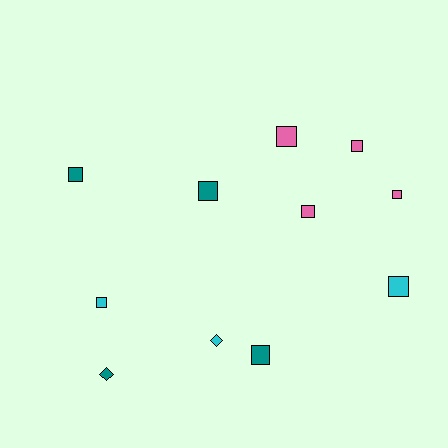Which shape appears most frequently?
Square, with 9 objects.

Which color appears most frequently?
Pink, with 4 objects.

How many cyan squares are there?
There are 2 cyan squares.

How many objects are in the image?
There are 11 objects.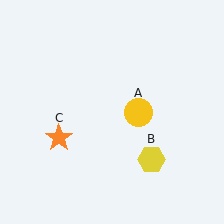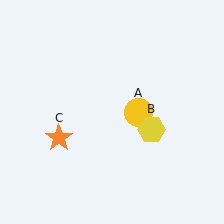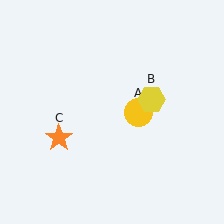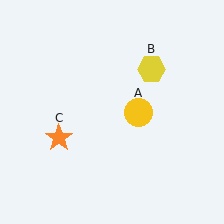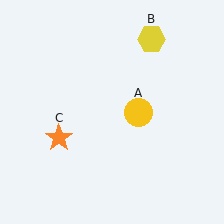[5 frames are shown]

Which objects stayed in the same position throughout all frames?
Yellow circle (object A) and orange star (object C) remained stationary.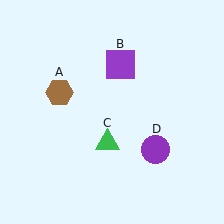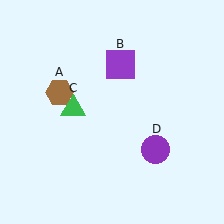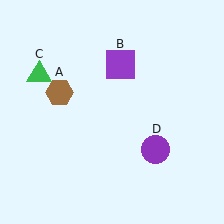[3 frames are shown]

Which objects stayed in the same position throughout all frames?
Brown hexagon (object A) and purple square (object B) and purple circle (object D) remained stationary.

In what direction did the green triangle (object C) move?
The green triangle (object C) moved up and to the left.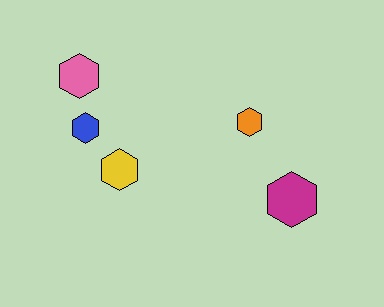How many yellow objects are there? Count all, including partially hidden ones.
There is 1 yellow object.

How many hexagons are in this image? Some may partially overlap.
There are 5 hexagons.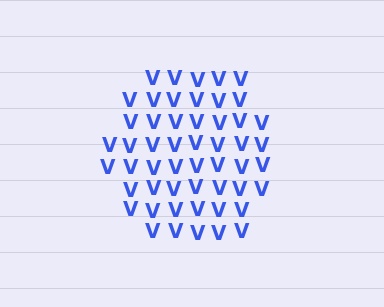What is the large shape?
The large shape is a hexagon.